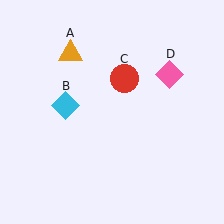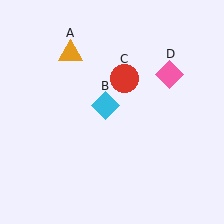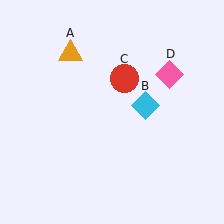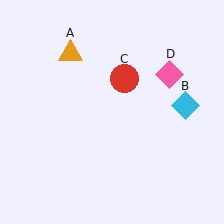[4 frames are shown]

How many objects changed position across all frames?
1 object changed position: cyan diamond (object B).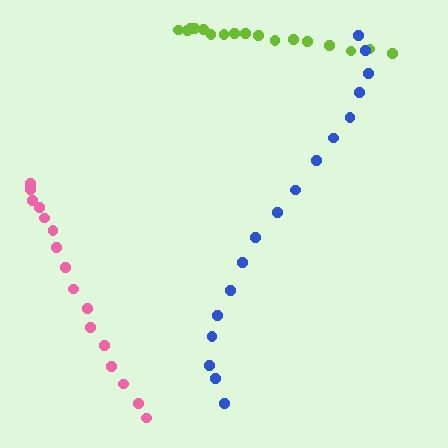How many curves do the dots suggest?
There are 3 distinct paths.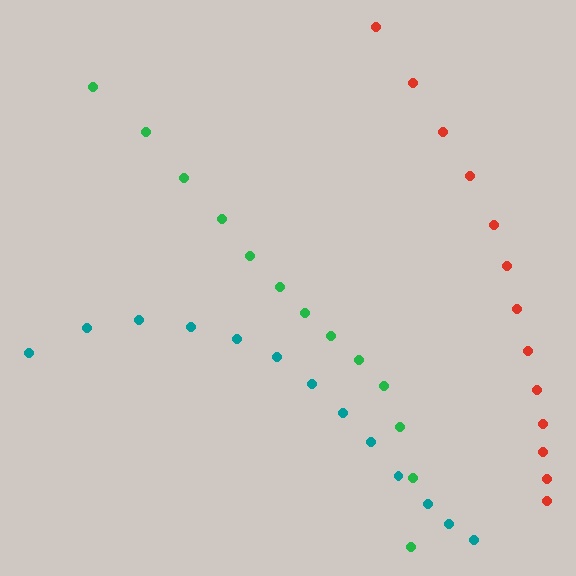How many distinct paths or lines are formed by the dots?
There are 3 distinct paths.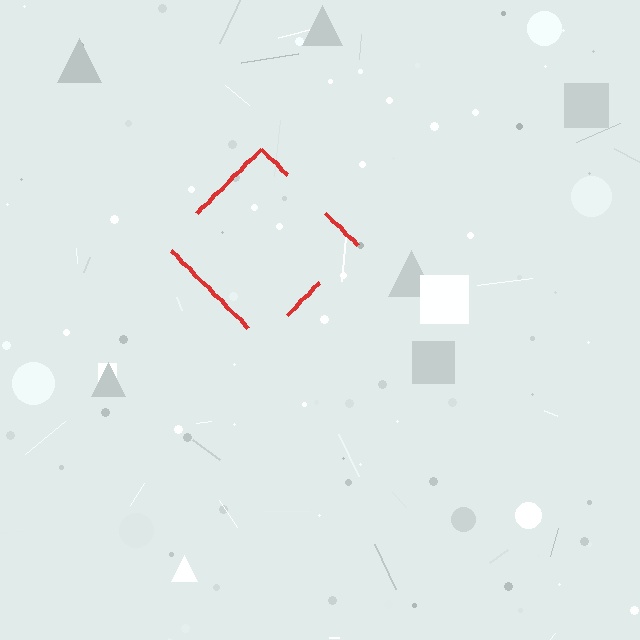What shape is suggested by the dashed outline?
The dashed outline suggests a diamond.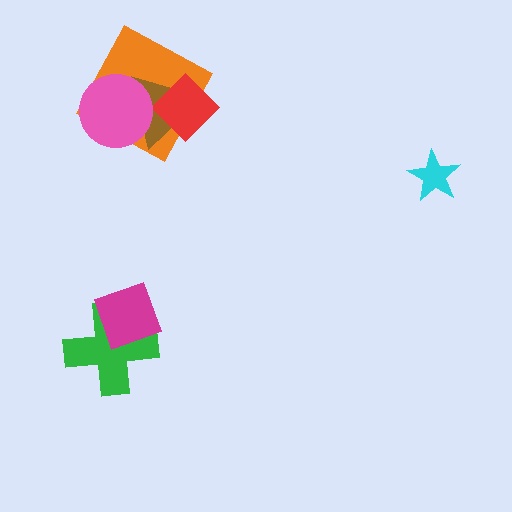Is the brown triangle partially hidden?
Yes, it is partially covered by another shape.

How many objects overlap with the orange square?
3 objects overlap with the orange square.